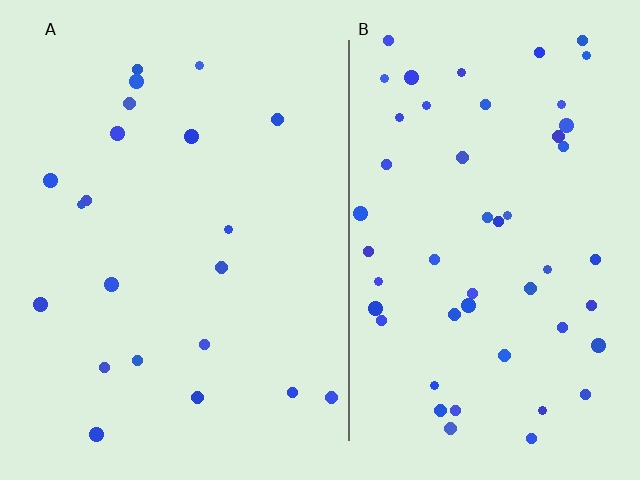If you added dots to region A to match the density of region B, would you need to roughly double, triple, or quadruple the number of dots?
Approximately double.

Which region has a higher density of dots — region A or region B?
B (the right).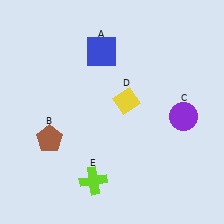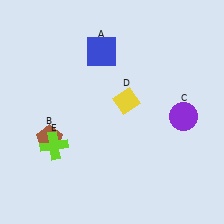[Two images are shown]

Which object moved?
The lime cross (E) moved left.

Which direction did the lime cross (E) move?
The lime cross (E) moved left.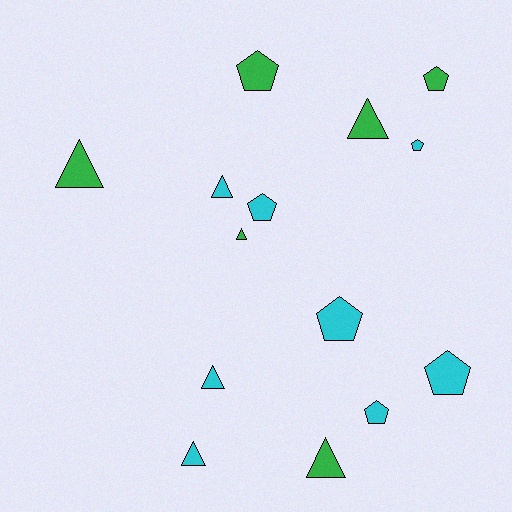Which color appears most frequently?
Cyan, with 8 objects.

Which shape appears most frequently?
Pentagon, with 7 objects.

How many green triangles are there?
There are 4 green triangles.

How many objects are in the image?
There are 14 objects.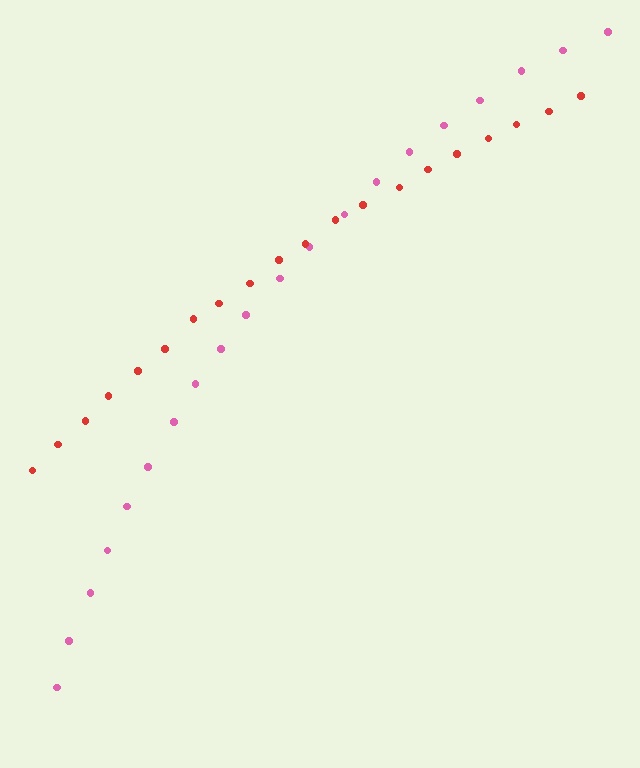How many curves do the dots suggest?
There are 2 distinct paths.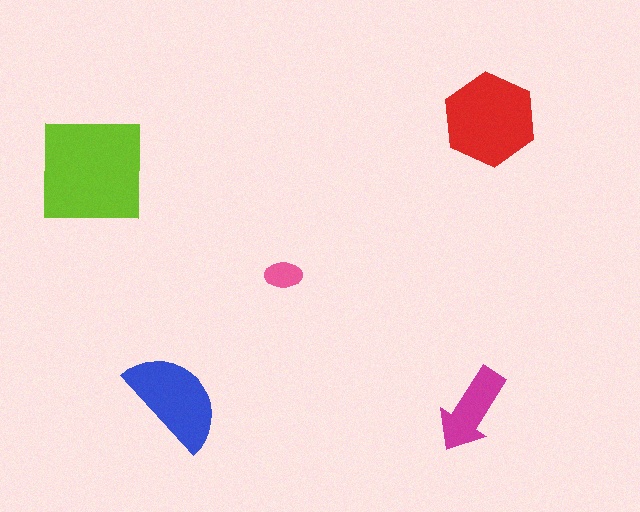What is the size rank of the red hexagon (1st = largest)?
2nd.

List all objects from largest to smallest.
The lime square, the red hexagon, the blue semicircle, the magenta arrow, the pink ellipse.